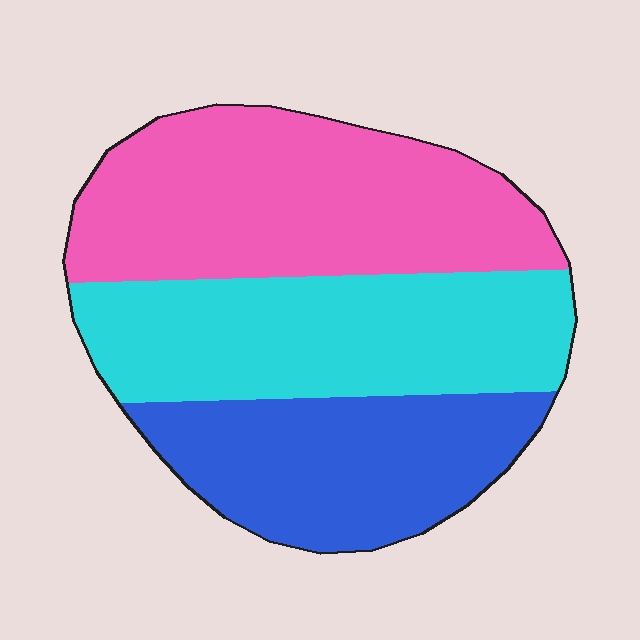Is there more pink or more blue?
Pink.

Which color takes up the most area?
Pink, at roughly 40%.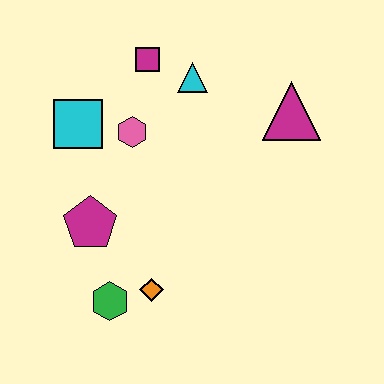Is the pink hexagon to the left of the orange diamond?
Yes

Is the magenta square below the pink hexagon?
No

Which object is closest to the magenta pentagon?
The green hexagon is closest to the magenta pentagon.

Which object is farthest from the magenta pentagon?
The magenta triangle is farthest from the magenta pentagon.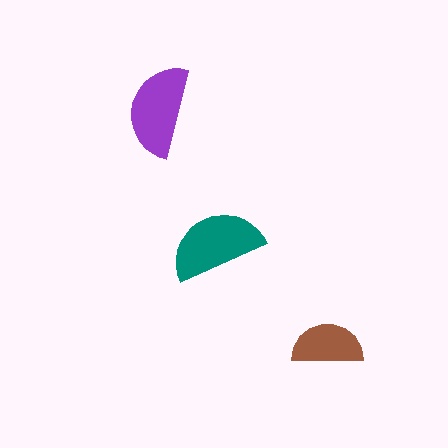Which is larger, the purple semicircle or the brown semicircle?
The purple one.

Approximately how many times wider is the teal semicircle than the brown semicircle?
About 1.5 times wider.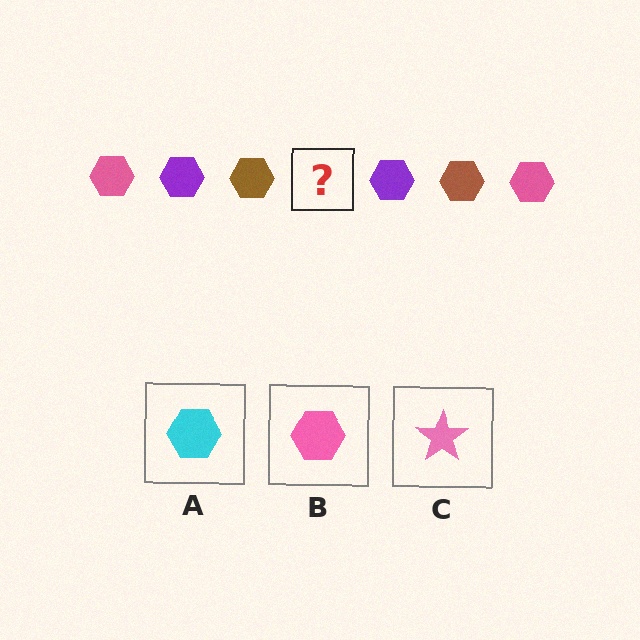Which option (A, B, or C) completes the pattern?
B.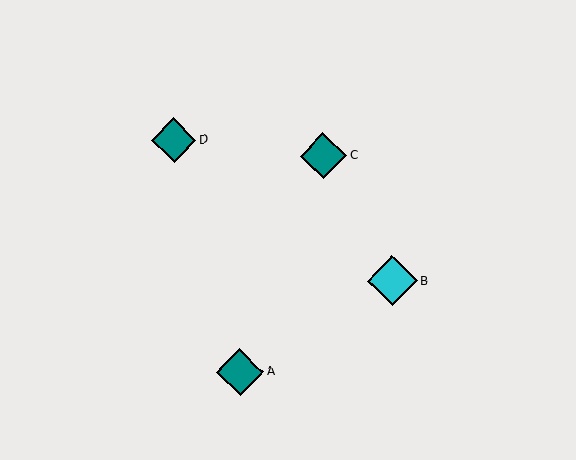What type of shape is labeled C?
Shape C is a teal diamond.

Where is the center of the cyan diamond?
The center of the cyan diamond is at (392, 281).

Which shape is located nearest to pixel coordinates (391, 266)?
The cyan diamond (labeled B) at (392, 281) is nearest to that location.